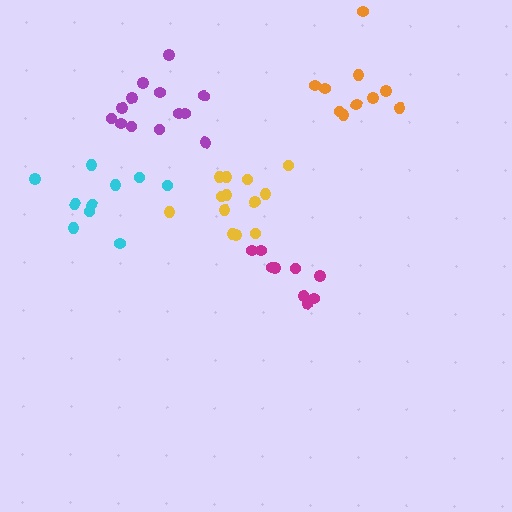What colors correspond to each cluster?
The clusters are colored: yellow, cyan, orange, purple, magenta.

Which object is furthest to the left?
The cyan cluster is leftmost.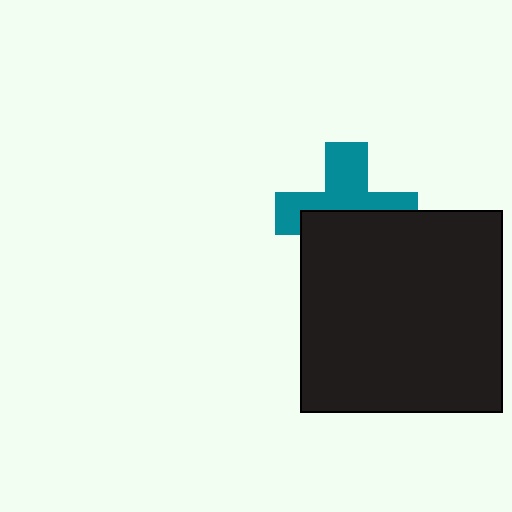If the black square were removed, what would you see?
You would see the complete teal cross.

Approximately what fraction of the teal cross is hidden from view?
Roughly 49% of the teal cross is hidden behind the black square.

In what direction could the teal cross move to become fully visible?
The teal cross could move up. That would shift it out from behind the black square entirely.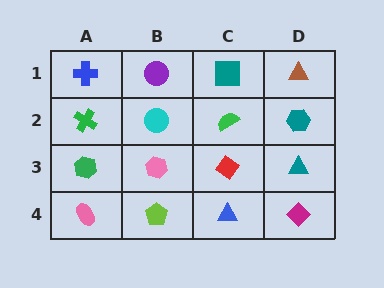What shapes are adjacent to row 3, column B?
A cyan circle (row 2, column B), a lime pentagon (row 4, column B), a green hexagon (row 3, column A), a red diamond (row 3, column C).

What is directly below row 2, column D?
A teal triangle.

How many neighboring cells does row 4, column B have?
3.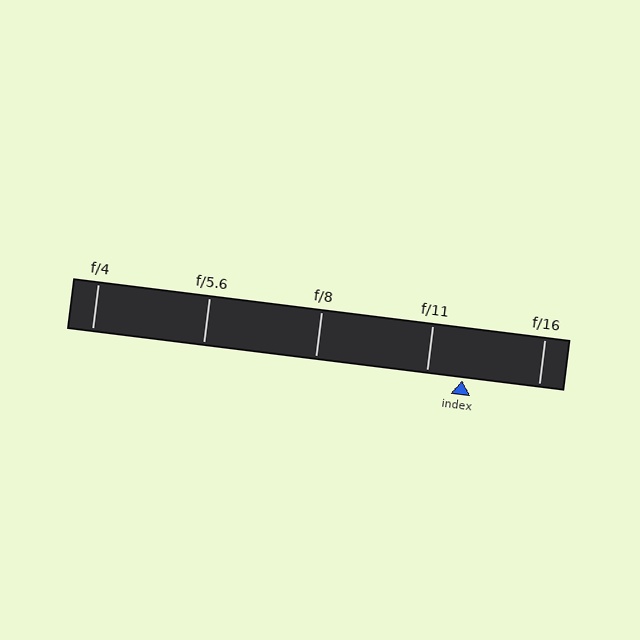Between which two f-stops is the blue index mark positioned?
The index mark is between f/11 and f/16.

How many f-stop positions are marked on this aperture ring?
There are 5 f-stop positions marked.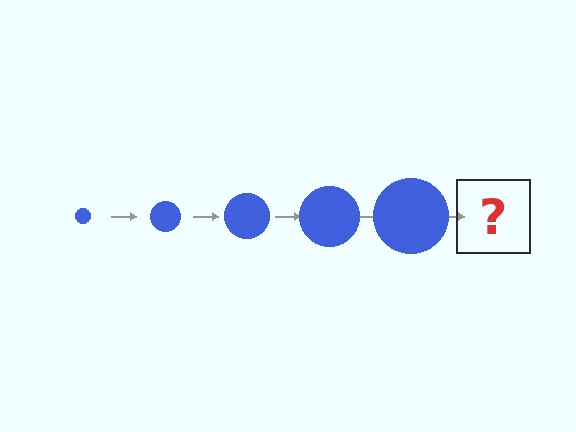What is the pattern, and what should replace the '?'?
The pattern is that the circle gets progressively larger each step. The '?' should be a blue circle, larger than the previous one.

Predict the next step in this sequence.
The next step is a blue circle, larger than the previous one.